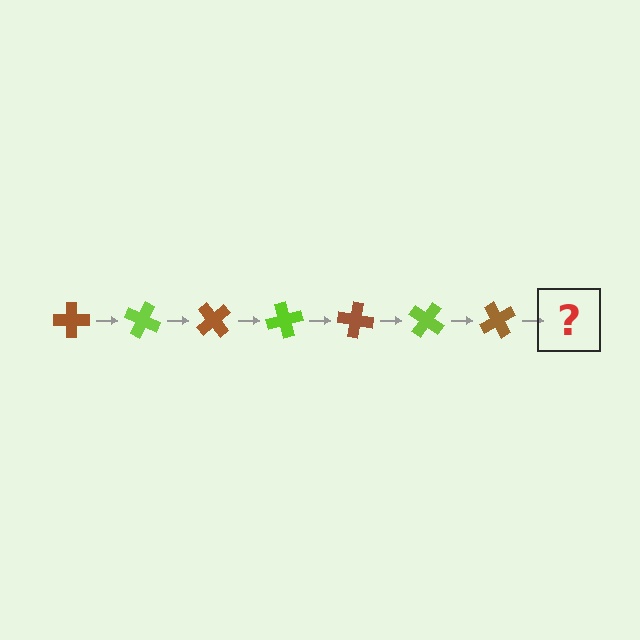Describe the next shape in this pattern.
It should be a lime cross, rotated 175 degrees from the start.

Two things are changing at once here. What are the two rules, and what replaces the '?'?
The two rules are that it rotates 25 degrees each step and the color cycles through brown and lime. The '?' should be a lime cross, rotated 175 degrees from the start.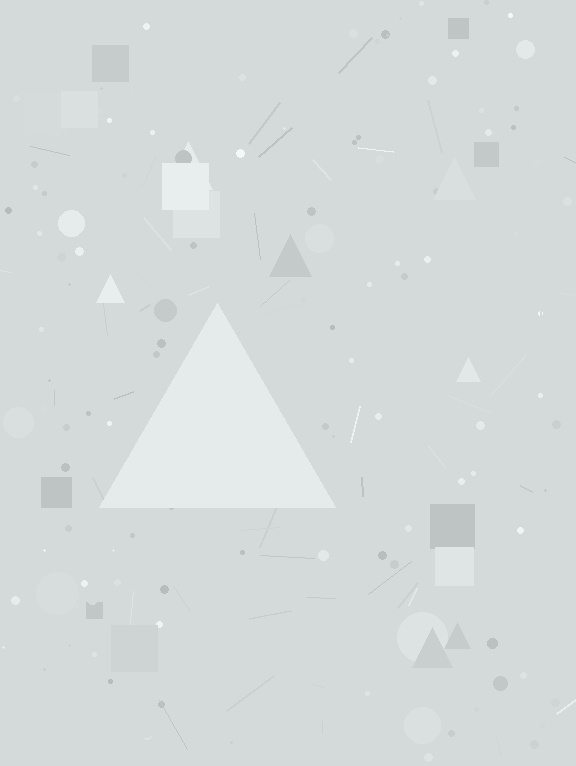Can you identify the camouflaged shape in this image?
The camouflaged shape is a triangle.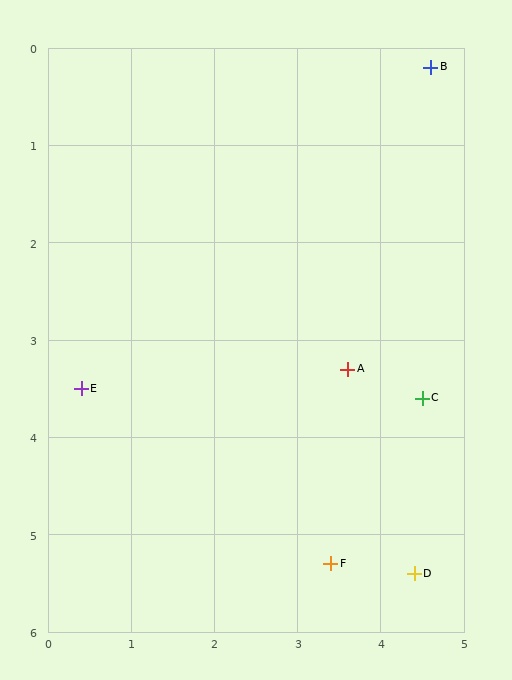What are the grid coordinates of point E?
Point E is at approximately (0.4, 3.5).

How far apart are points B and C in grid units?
Points B and C are about 3.4 grid units apart.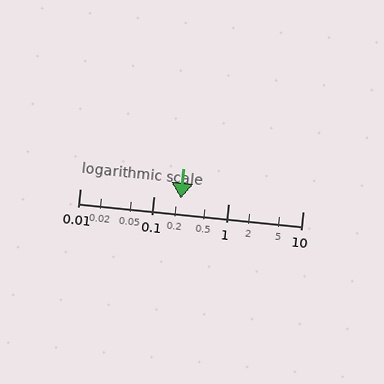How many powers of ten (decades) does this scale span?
The scale spans 3 decades, from 0.01 to 10.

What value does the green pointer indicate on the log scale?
The pointer indicates approximately 0.23.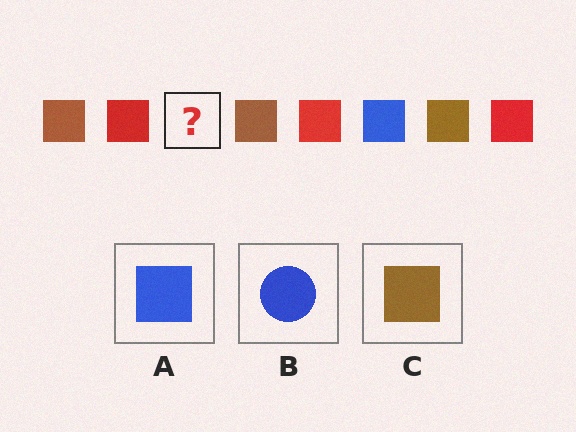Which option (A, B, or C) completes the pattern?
A.